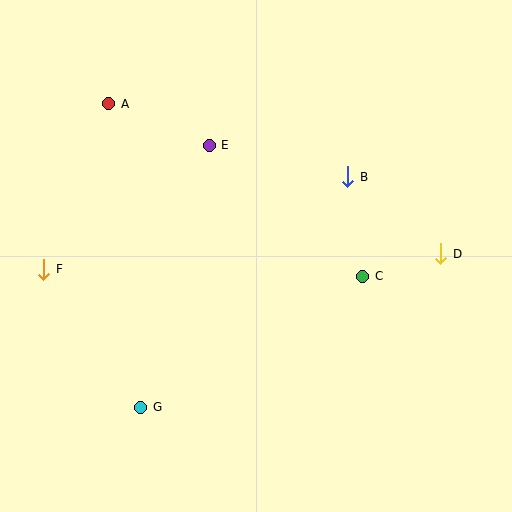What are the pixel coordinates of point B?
Point B is at (348, 177).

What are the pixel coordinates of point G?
Point G is at (141, 407).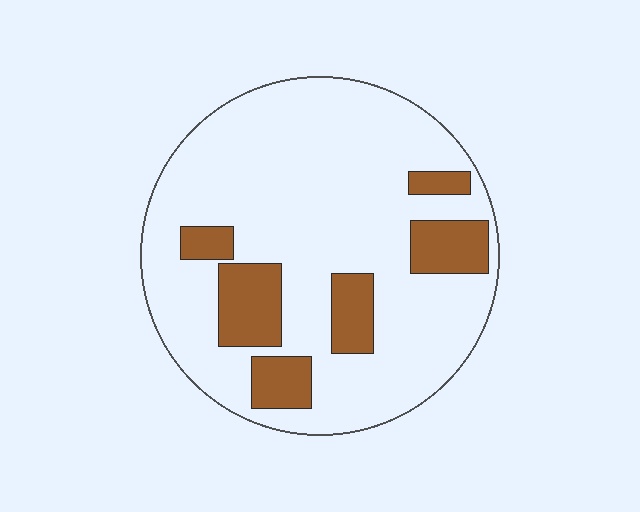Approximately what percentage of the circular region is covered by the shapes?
Approximately 20%.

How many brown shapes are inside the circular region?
6.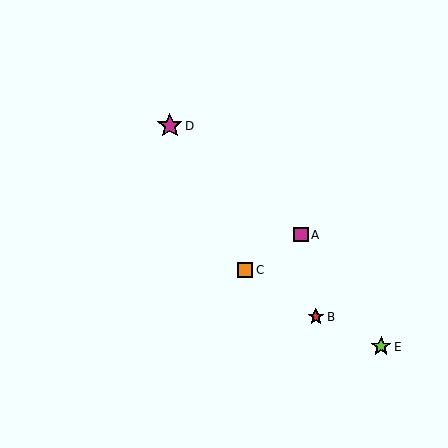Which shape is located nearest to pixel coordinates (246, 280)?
The orange square (labeled C) at (245, 270) is nearest to that location.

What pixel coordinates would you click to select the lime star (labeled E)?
Click at (381, 347) to select the lime star E.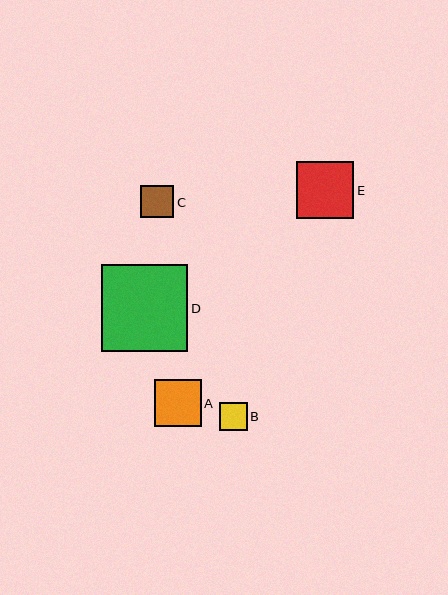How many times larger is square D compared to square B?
Square D is approximately 3.1 times the size of square B.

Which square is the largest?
Square D is the largest with a size of approximately 87 pixels.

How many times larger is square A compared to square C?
Square A is approximately 1.4 times the size of square C.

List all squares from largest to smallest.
From largest to smallest: D, E, A, C, B.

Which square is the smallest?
Square B is the smallest with a size of approximately 28 pixels.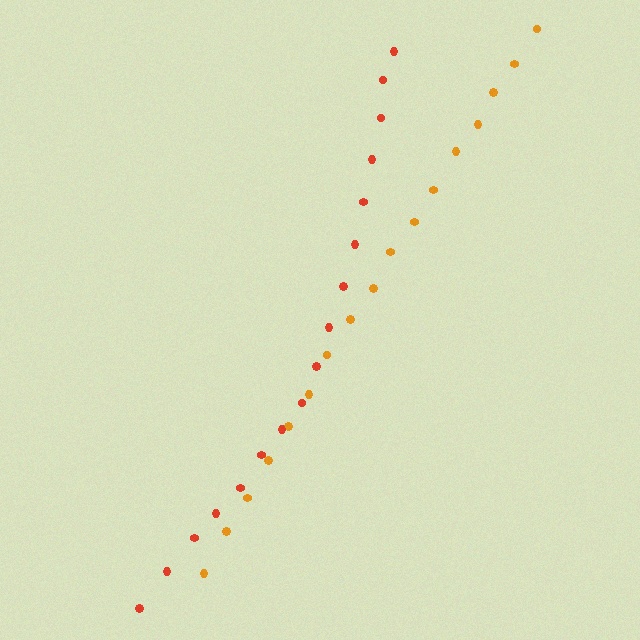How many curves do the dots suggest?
There are 2 distinct paths.